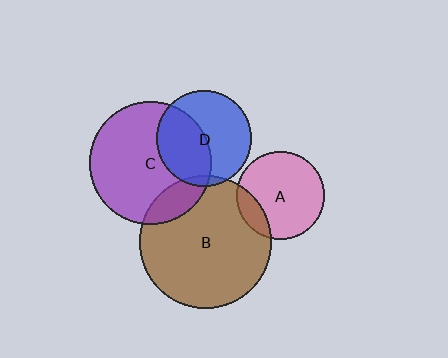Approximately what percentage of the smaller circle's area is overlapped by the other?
Approximately 5%.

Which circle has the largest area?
Circle B (brown).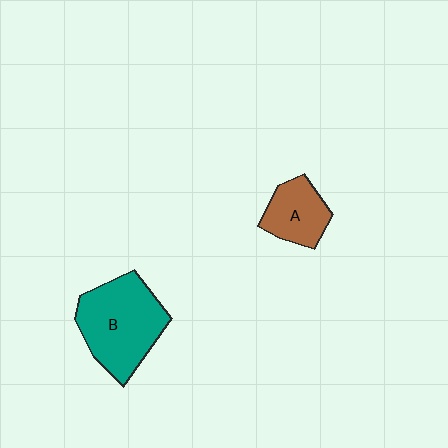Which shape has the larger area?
Shape B (teal).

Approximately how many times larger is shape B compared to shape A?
Approximately 1.9 times.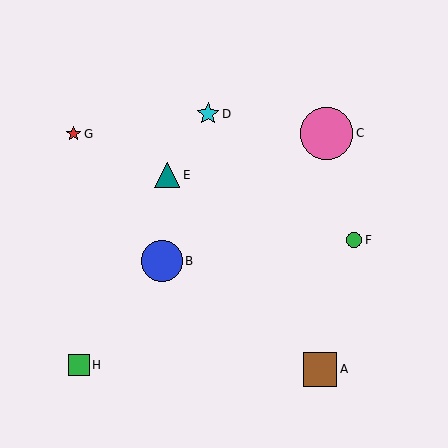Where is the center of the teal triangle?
The center of the teal triangle is at (167, 175).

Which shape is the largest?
The pink circle (labeled C) is the largest.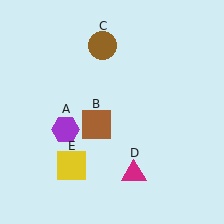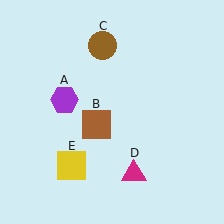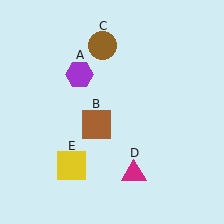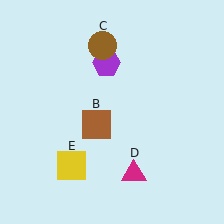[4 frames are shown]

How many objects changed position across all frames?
1 object changed position: purple hexagon (object A).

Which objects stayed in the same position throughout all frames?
Brown square (object B) and brown circle (object C) and magenta triangle (object D) and yellow square (object E) remained stationary.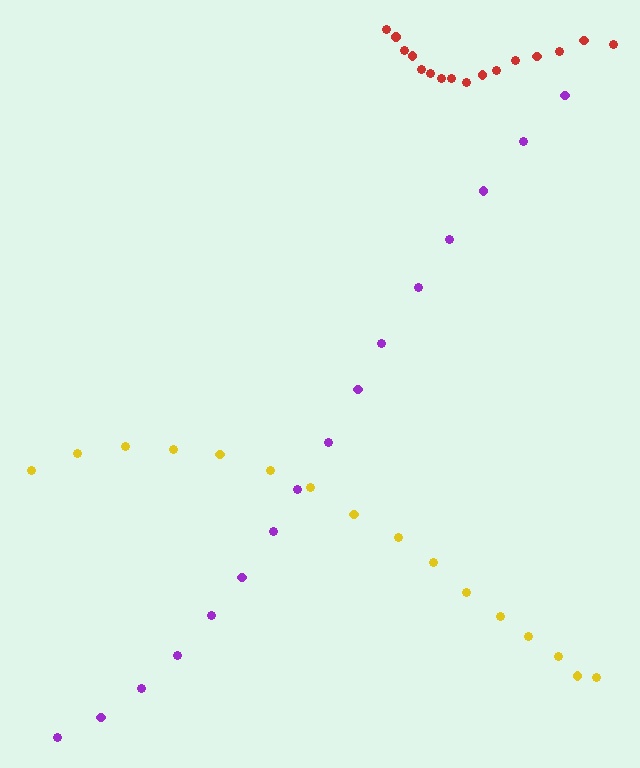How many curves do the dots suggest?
There are 3 distinct paths.